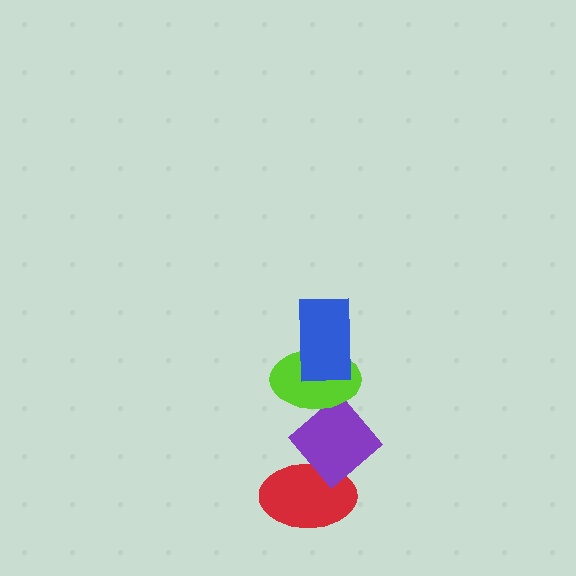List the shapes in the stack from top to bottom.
From top to bottom: the blue rectangle, the lime ellipse, the purple diamond, the red ellipse.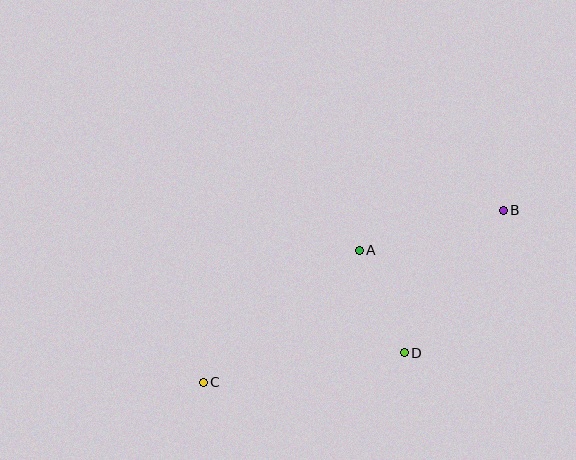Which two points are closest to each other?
Points A and D are closest to each other.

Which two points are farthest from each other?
Points B and C are farthest from each other.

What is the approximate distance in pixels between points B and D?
The distance between B and D is approximately 173 pixels.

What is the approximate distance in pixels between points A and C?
The distance between A and C is approximately 205 pixels.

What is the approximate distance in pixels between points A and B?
The distance between A and B is approximately 150 pixels.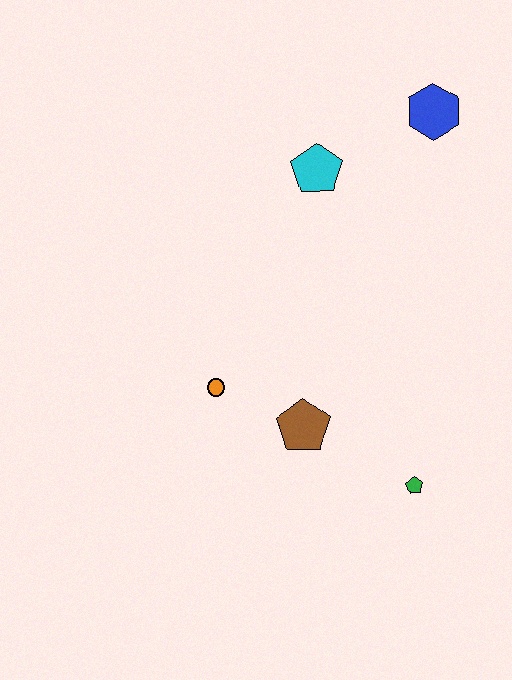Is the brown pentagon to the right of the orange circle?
Yes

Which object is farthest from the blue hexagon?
The green pentagon is farthest from the blue hexagon.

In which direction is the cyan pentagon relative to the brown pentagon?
The cyan pentagon is above the brown pentagon.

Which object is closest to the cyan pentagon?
The blue hexagon is closest to the cyan pentagon.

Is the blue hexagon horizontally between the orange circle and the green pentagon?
No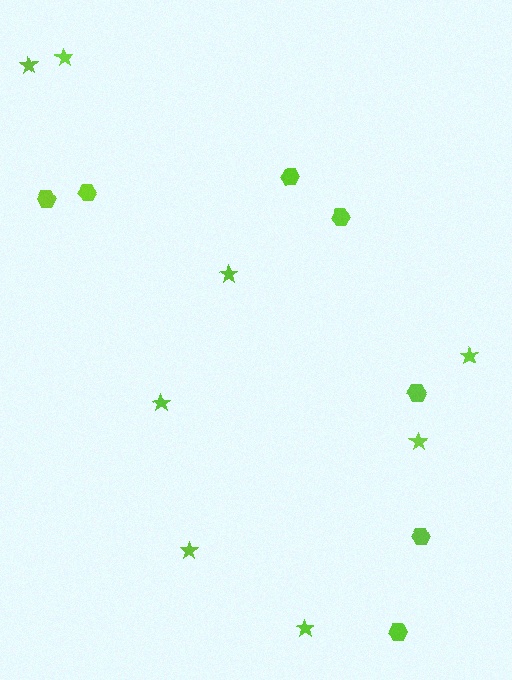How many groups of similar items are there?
There are 2 groups: one group of stars (8) and one group of hexagons (7).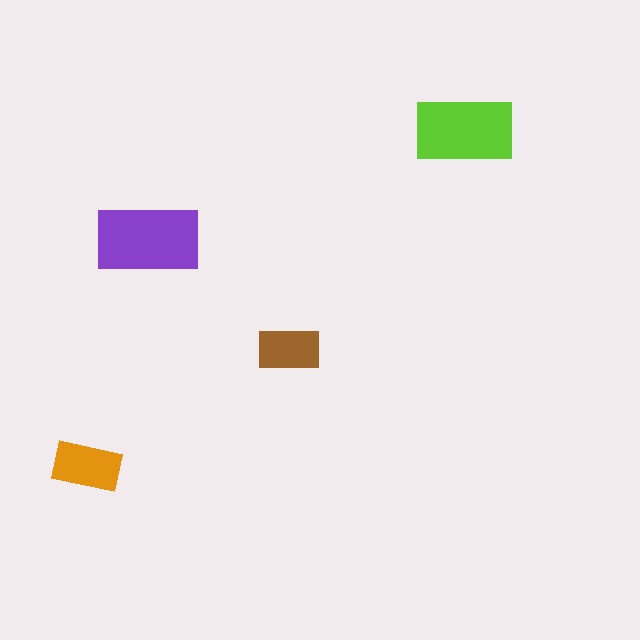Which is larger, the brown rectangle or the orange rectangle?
The orange one.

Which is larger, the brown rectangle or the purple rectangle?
The purple one.